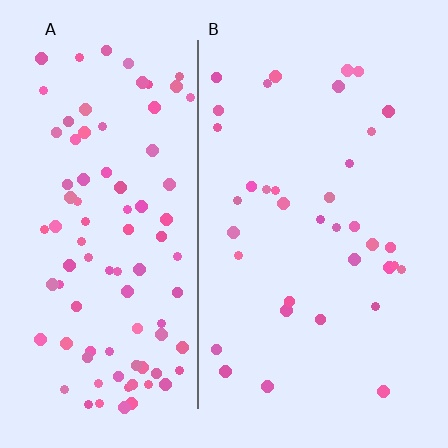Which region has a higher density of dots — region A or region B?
A (the left).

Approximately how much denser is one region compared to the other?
Approximately 2.6× — region A over region B.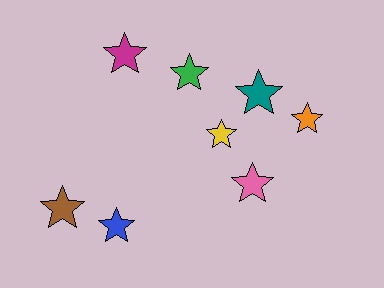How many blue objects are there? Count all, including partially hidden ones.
There is 1 blue object.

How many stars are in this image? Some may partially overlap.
There are 8 stars.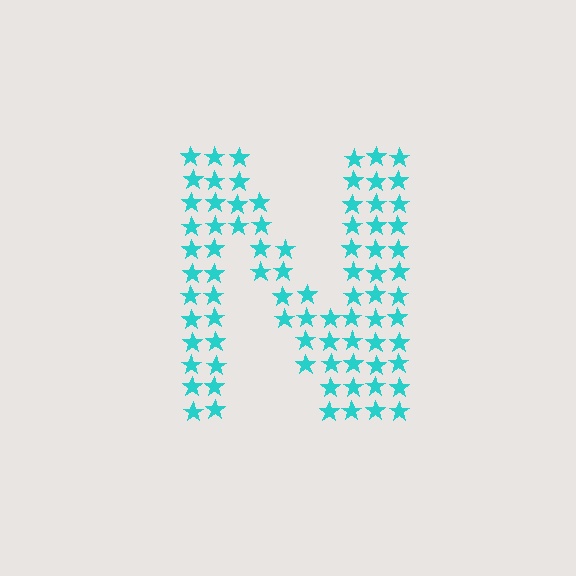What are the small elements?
The small elements are stars.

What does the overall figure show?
The overall figure shows the letter N.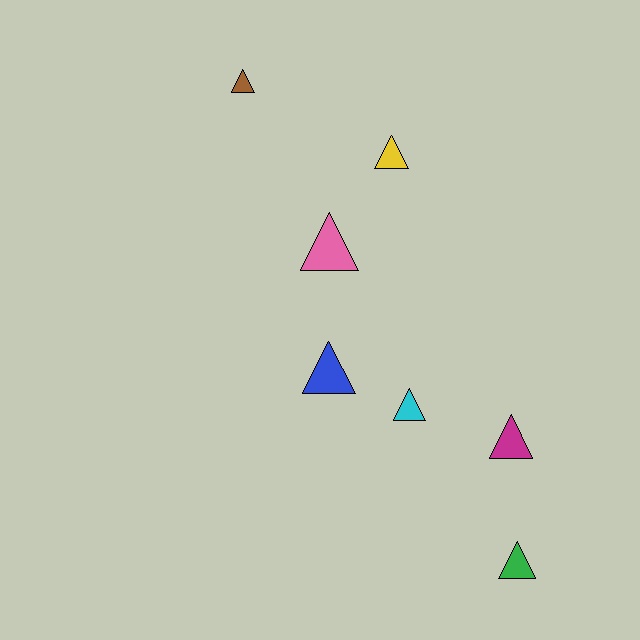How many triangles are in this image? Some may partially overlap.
There are 7 triangles.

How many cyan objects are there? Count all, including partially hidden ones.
There is 1 cyan object.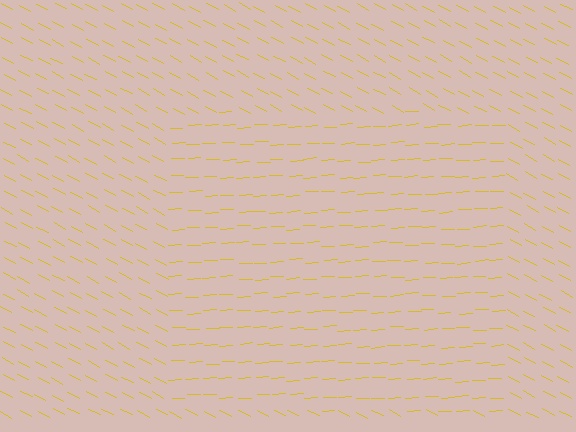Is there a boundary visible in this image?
Yes, there is a texture boundary formed by a change in line orientation.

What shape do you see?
I see a rectangle.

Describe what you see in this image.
The image is filled with small yellow line segments. A rectangle region in the image has lines oriented differently from the surrounding lines, creating a visible texture boundary.